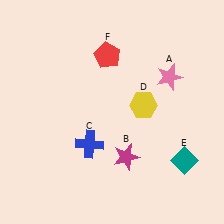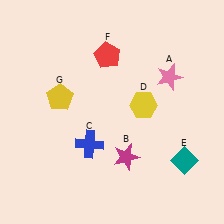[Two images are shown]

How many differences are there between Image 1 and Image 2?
There is 1 difference between the two images.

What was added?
A yellow pentagon (G) was added in Image 2.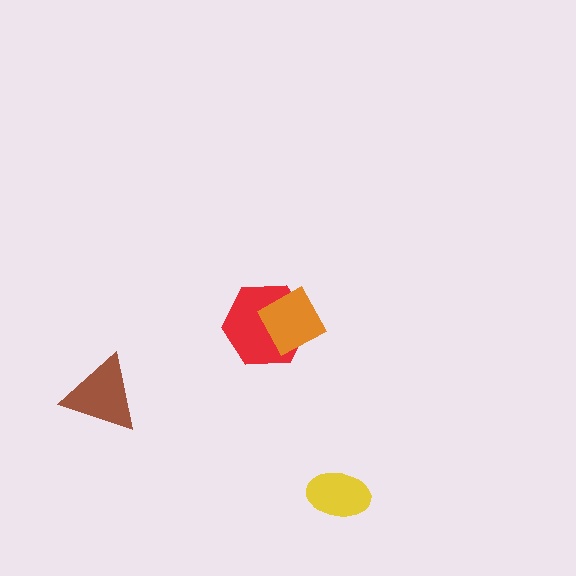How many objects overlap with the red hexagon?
1 object overlaps with the red hexagon.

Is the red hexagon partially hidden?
Yes, it is partially covered by another shape.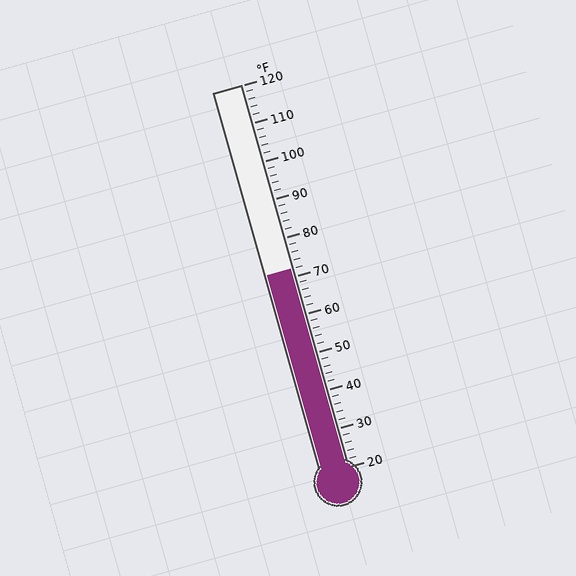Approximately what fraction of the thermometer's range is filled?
The thermometer is filled to approximately 50% of its range.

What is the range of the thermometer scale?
The thermometer scale ranges from 20°F to 120°F.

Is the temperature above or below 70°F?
The temperature is above 70°F.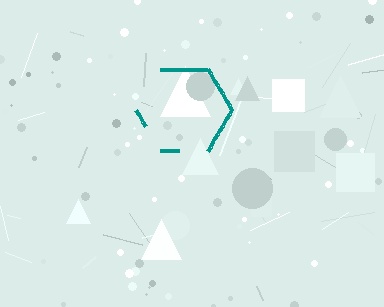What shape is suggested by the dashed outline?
The dashed outline suggests a hexagon.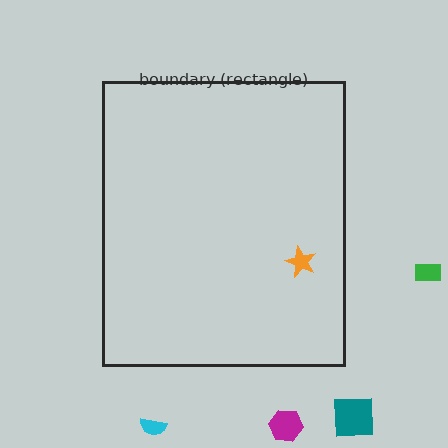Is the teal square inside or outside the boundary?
Outside.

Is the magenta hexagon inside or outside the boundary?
Outside.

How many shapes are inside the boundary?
1 inside, 4 outside.